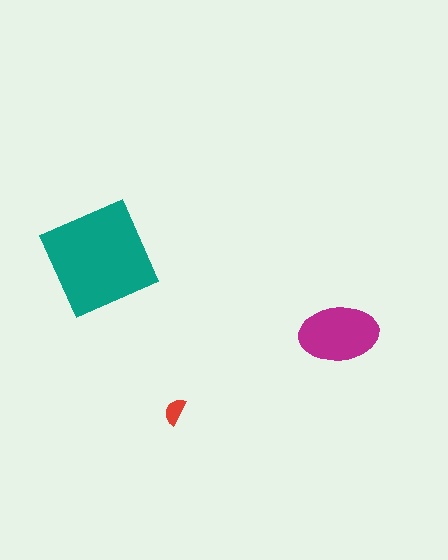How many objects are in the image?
There are 3 objects in the image.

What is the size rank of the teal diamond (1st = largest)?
1st.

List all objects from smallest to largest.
The red semicircle, the magenta ellipse, the teal diamond.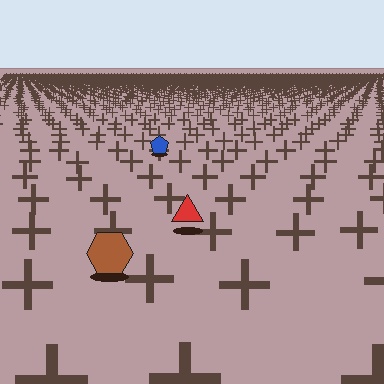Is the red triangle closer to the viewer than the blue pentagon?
Yes. The red triangle is closer — you can tell from the texture gradient: the ground texture is coarser near it.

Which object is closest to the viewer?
The brown hexagon is closest. The texture marks near it are larger and more spread out.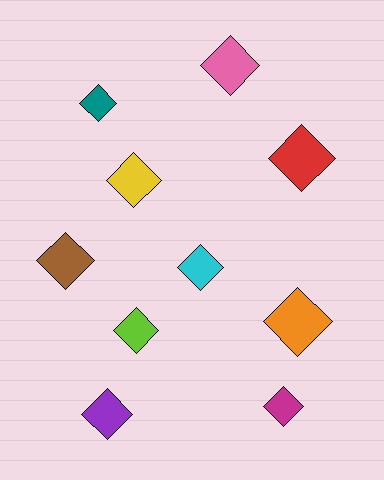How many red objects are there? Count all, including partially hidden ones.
There is 1 red object.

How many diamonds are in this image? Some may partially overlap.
There are 10 diamonds.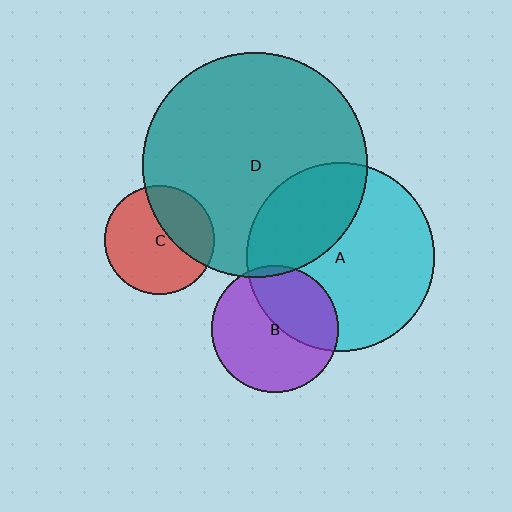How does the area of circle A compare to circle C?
Approximately 3.0 times.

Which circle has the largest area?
Circle D (teal).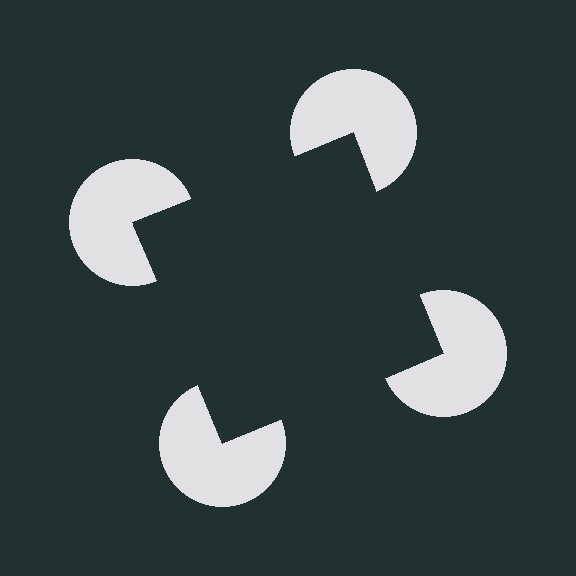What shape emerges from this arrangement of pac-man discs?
An illusory square — its edges are inferred from the aligned wedge cuts in the pac-man discs, not physically drawn.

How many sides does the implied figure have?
4 sides.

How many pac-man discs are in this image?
There are 4 — one at each vertex of the illusory square.